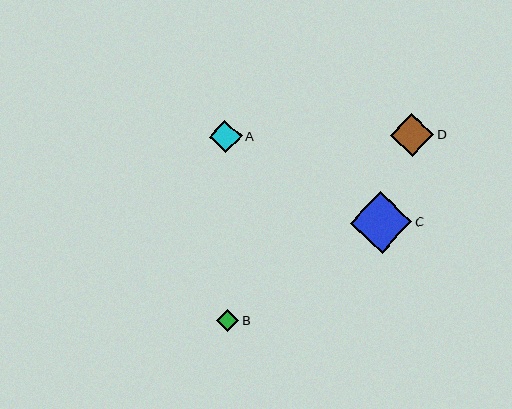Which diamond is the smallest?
Diamond B is the smallest with a size of approximately 23 pixels.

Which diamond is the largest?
Diamond C is the largest with a size of approximately 61 pixels.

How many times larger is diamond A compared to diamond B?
Diamond A is approximately 1.4 times the size of diamond B.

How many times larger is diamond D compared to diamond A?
Diamond D is approximately 1.3 times the size of diamond A.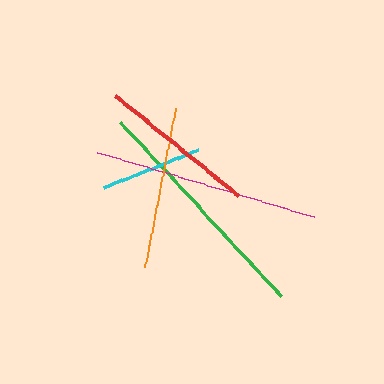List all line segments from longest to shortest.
From longest to shortest: green, magenta, orange, red, cyan.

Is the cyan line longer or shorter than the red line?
The red line is longer than the cyan line.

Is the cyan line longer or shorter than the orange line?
The orange line is longer than the cyan line.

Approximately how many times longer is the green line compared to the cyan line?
The green line is approximately 2.3 times the length of the cyan line.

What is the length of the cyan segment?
The cyan segment is approximately 101 pixels long.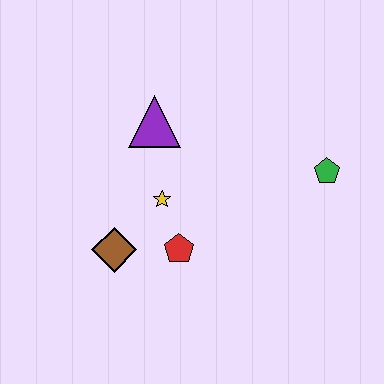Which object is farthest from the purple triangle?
The green pentagon is farthest from the purple triangle.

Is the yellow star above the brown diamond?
Yes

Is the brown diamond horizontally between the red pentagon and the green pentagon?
No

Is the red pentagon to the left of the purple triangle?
No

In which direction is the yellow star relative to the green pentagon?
The yellow star is to the left of the green pentagon.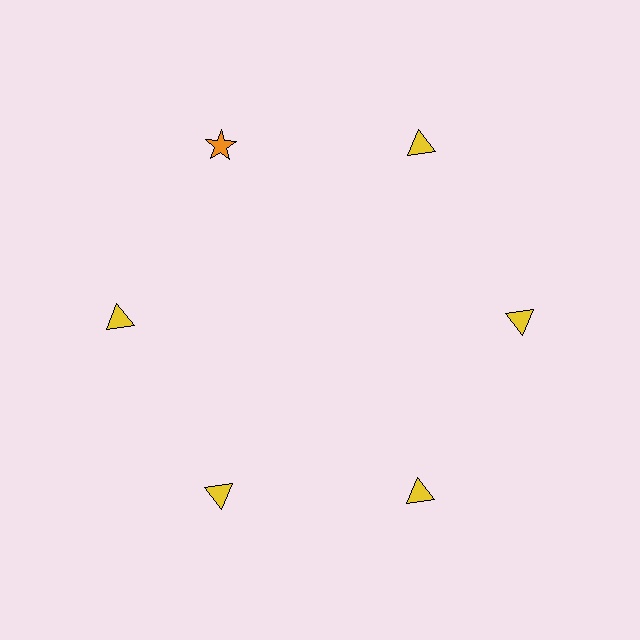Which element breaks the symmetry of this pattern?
The orange star at roughly the 11 o'clock position breaks the symmetry. All other shapes are yellow triangles.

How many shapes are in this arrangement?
There are 6 shapes arranged in a ring pattern.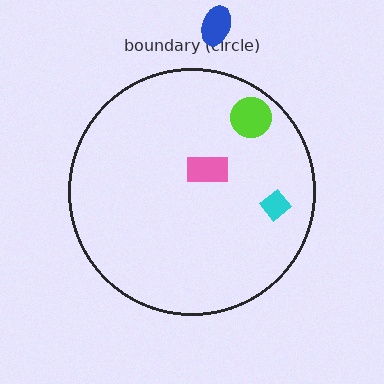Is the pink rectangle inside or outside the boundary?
Inside.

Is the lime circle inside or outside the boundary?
Inside.